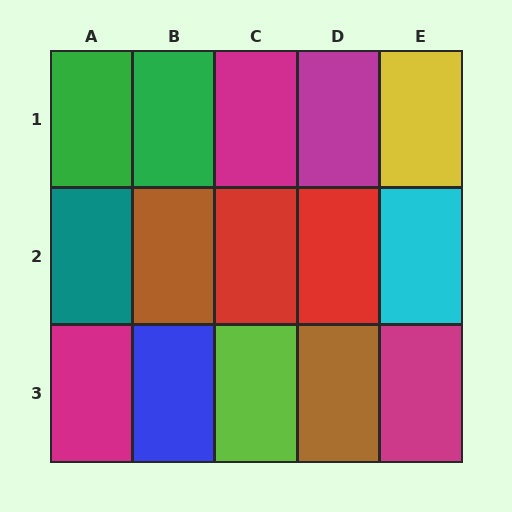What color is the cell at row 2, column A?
Teal.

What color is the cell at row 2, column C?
Red.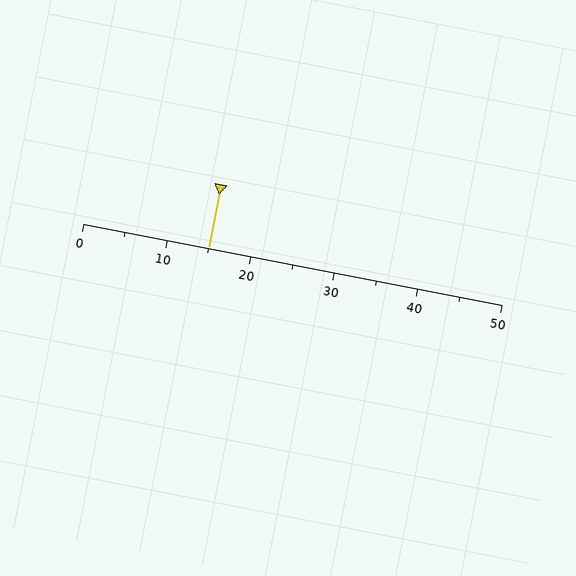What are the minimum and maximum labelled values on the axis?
The axis runs from 0 to 50.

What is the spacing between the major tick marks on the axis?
The major ticks are spaced 10 apart.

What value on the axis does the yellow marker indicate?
The marker indicates approximately 15.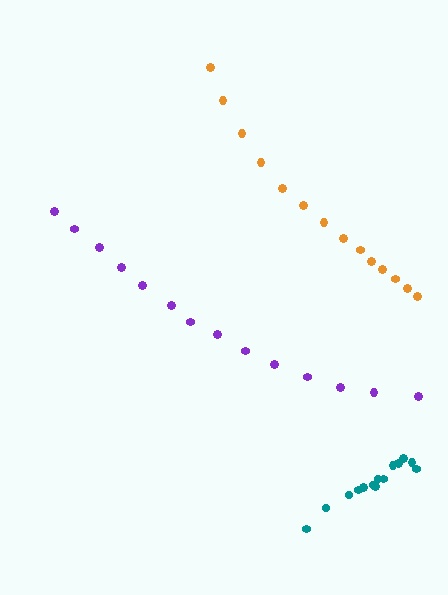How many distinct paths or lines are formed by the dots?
There are 3 distinct paths.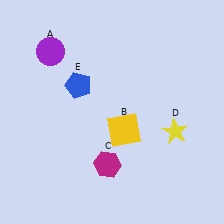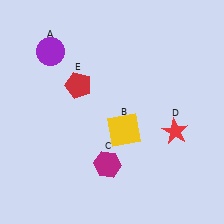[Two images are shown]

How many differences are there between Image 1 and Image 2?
There are 2 differences between the two images.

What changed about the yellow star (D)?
In Image 1, D is yellow. In Image 2, it changed to red.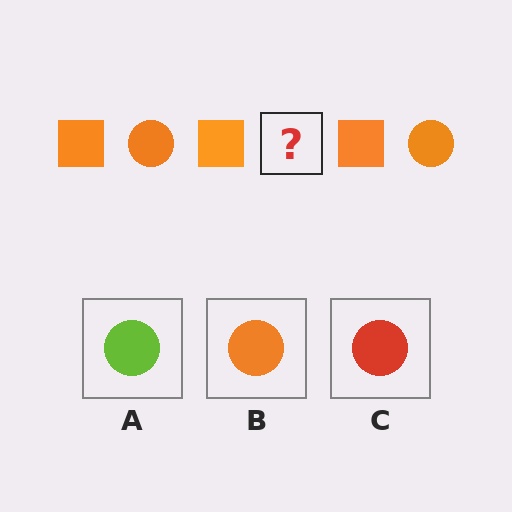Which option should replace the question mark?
Option B.